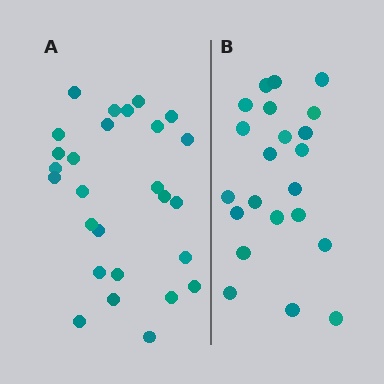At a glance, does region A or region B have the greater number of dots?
Region A (the left region) has more dots.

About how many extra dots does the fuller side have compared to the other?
Region A has about 5 more dots than region B.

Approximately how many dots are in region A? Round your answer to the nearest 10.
About 30 dots. (The exact count is 27, which rounds to 30.)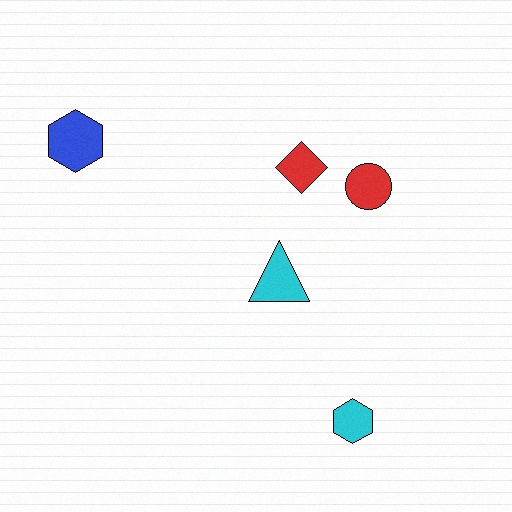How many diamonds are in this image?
There is 1 diamond.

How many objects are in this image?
There are 5 objects.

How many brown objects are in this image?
There are no brown objects.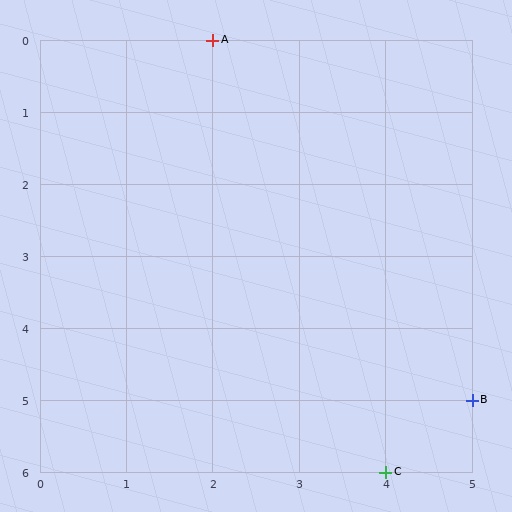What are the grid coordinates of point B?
Point B is at grid coordinates (5, 5).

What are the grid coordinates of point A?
Point A is at grid coordinates (2, 0).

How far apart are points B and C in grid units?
Points B and C are 1 column and 1 row apart (about 1.4 grid units diagonally).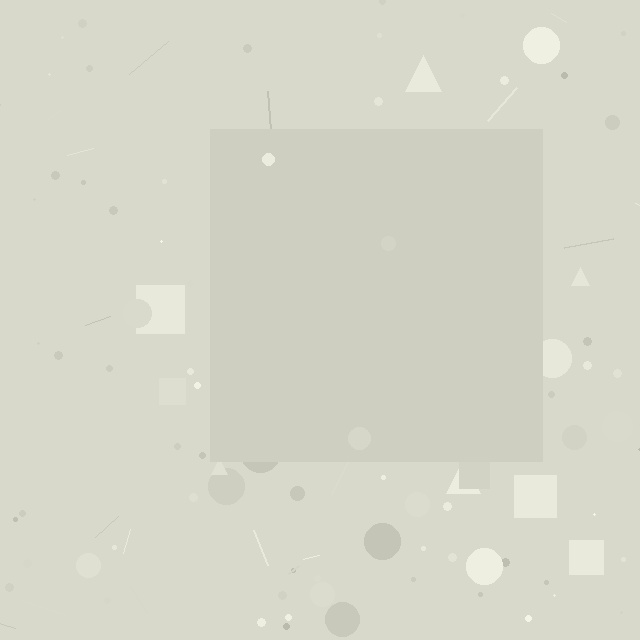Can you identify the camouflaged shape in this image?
The camouflaged shape is a square.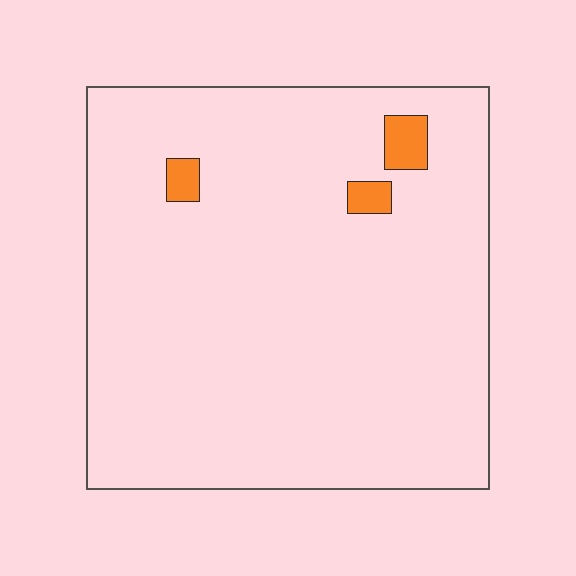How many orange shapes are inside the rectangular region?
3.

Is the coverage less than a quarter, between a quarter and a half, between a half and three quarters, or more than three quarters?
Less than a quarter.